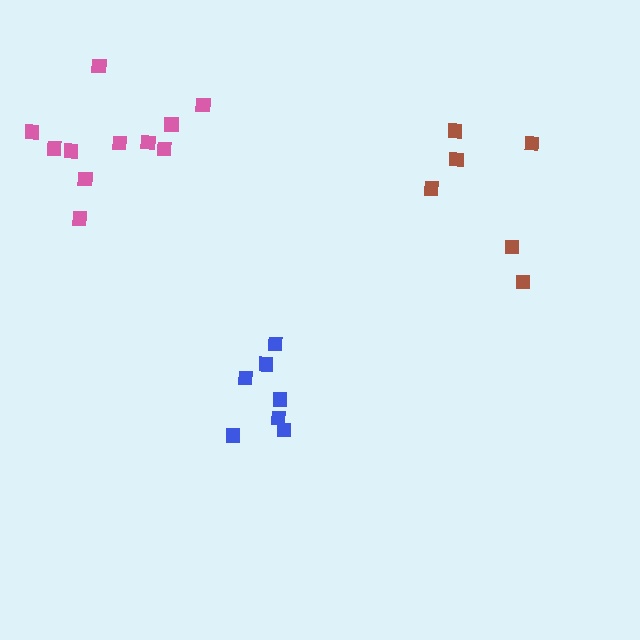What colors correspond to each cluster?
The clusters are colored: blue, brown, pink.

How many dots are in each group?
Group 1: 7 dots, Group 2: 6 dots, Group 3: 11 dots (24 total).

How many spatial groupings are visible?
There are 3 spatial groupings.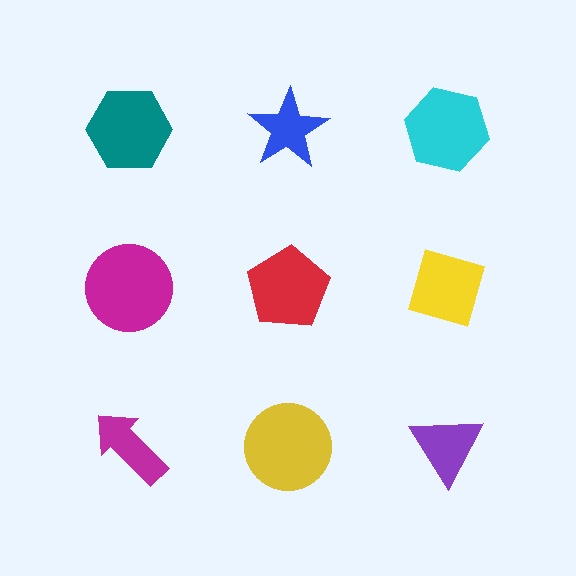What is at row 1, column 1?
A teal hexagon.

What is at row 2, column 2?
A red pentagon.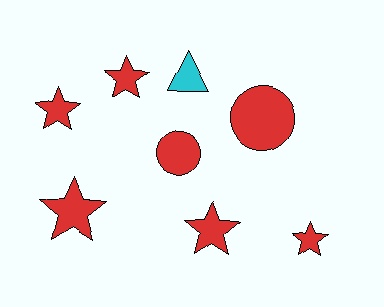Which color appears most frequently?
Red, with 7 objects.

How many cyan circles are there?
There are no cyan circles.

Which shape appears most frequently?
Star, with 5 objects.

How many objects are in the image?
There are 8 objects.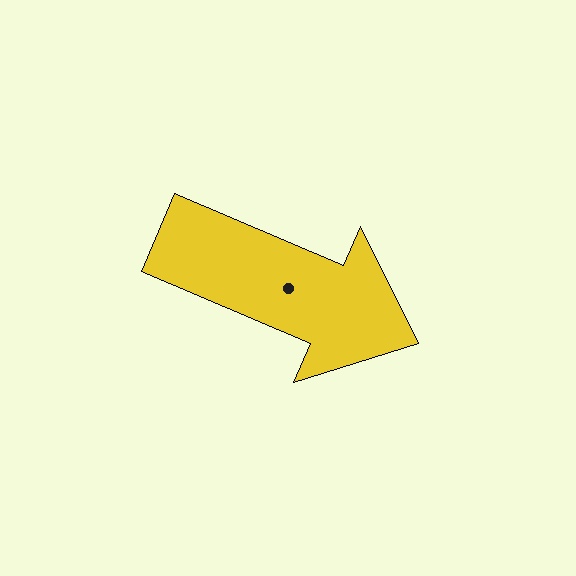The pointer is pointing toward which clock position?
Roughly 4 o'clock.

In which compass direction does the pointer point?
Southeast.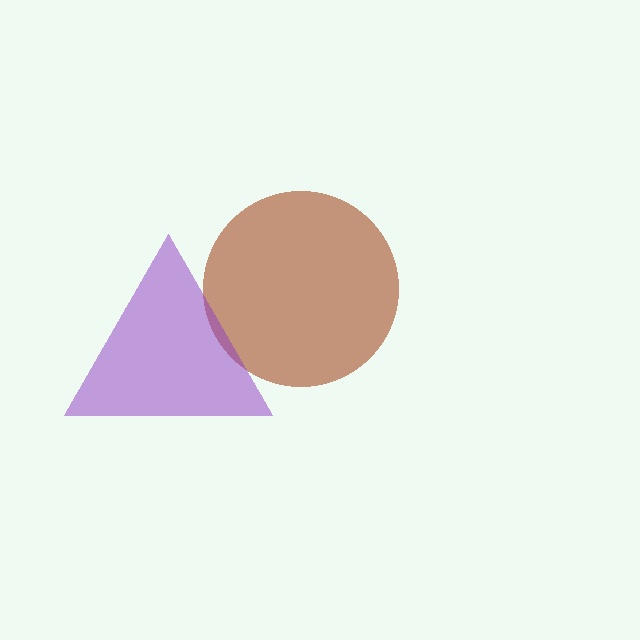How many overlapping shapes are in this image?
There are 2 overlapping shapes in the image.